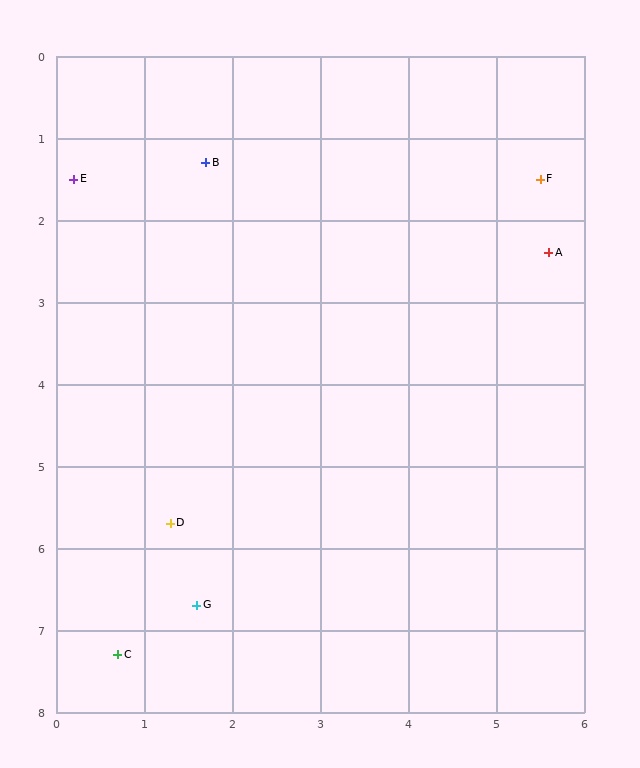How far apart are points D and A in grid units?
Points D and A are about 5.4 grid units apart.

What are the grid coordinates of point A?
Point A is at approximately (5.6, 2.4).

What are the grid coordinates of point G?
Point G is at approximately (1.6, 6.7).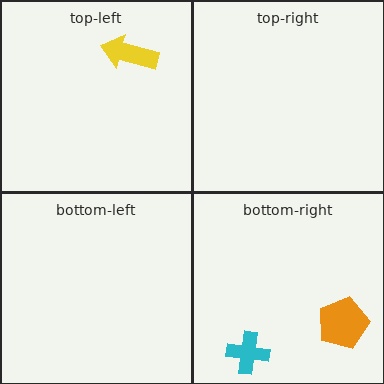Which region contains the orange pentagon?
The bottom-right region.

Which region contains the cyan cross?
The bottom-right region.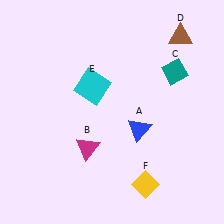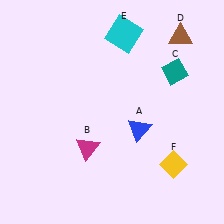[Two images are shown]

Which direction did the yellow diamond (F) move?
The yellow diamond (F) moved right.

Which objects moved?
The objects that moved are: the cyan square (E), the yellow diamond (F).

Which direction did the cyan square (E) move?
The cyan square (E) moved up.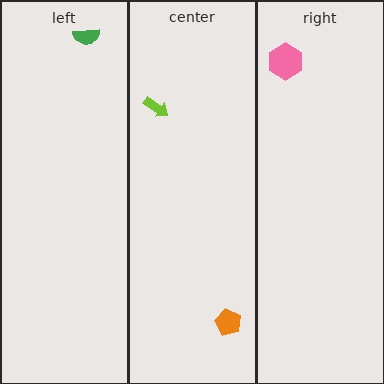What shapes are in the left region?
The green semicircle.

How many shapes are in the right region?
1.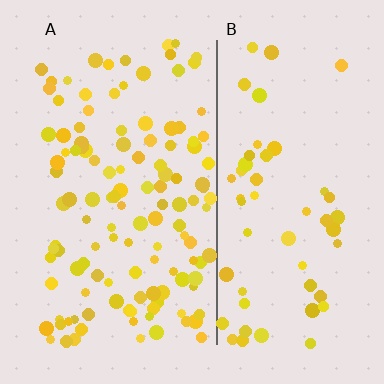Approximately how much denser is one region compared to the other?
Approximately 2.2× — region A over region B.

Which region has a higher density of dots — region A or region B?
A (the left).